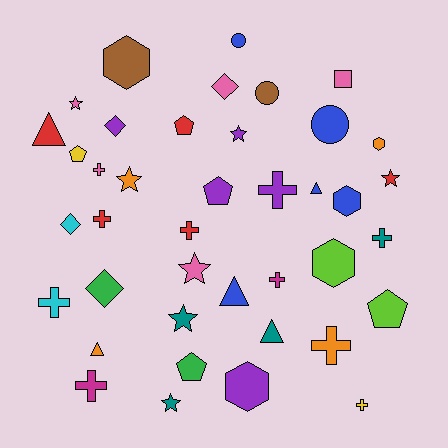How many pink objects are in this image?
There are 5 pink objects.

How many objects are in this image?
There are 40 objects.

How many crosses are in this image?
There are 10 crosses.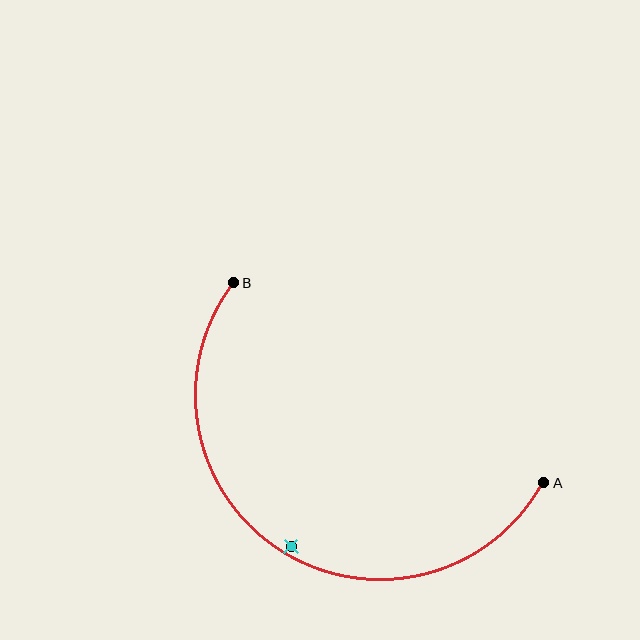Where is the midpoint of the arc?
The arc midpoint is the point on the curve farthest from the straight line joining A and B. It sits below that line.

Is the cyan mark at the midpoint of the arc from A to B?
No — the cyan mark does not lie on the arc at all. It sits slightly inside the curve.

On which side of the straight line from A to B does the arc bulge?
The arc bulges below the straight line connecting A and B.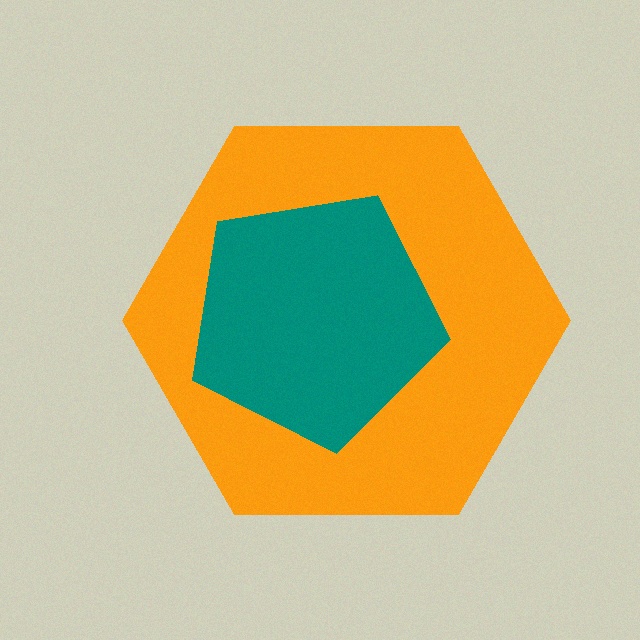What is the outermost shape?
The orange hexagon.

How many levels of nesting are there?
2.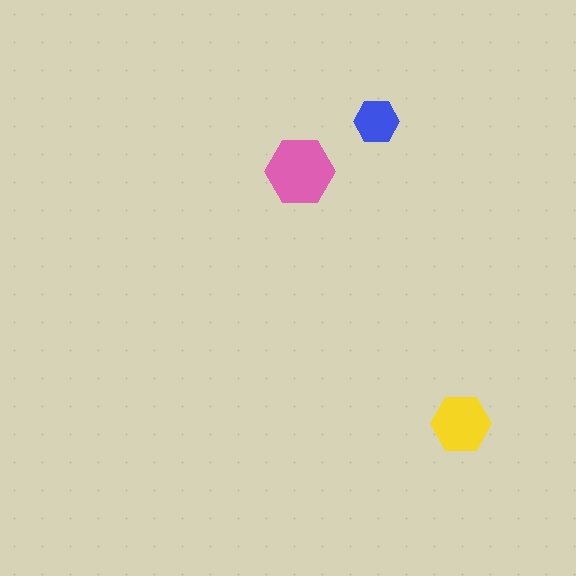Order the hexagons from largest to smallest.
the pink one, the yellow one, the blue one.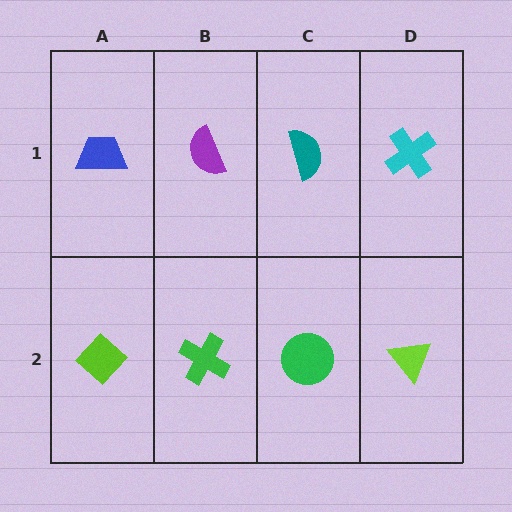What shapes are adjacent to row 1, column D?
A lime triangle (row 2, column D), a teal semicircle (row 1, column C).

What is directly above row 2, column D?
A cyan cross.